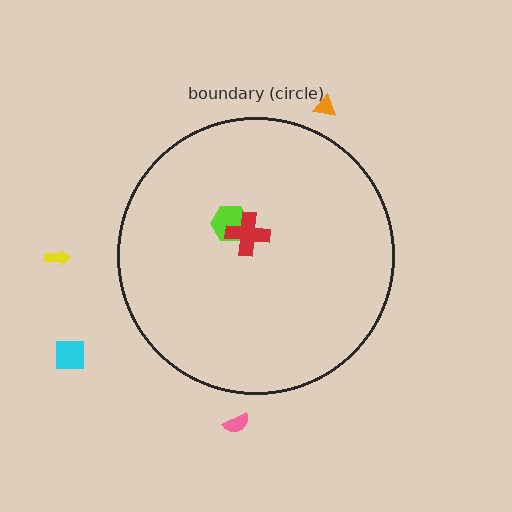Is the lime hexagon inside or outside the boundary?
Inside.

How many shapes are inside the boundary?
2 inside, 4 outside.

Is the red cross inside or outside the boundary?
Inside.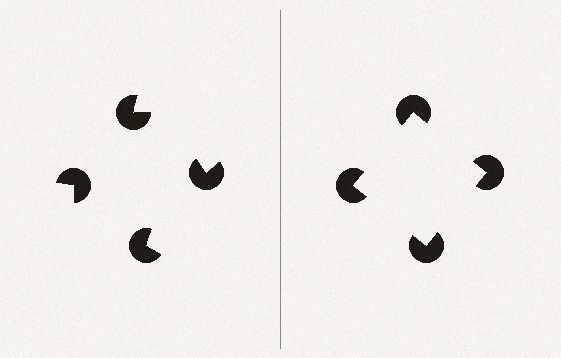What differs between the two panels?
The pac-man discs are positioned identically on both sides; only the wedge orientations differ. On the right they align to a square; on the left they are misaligned.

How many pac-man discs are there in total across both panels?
8 — 4 on each side.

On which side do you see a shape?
An illusory square appears on the right side. On the left side the wedge cuts are rotated, so no coherent shape forms.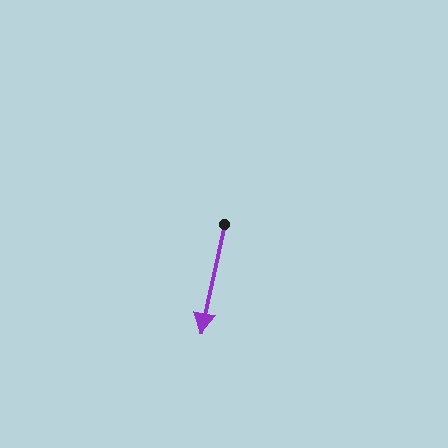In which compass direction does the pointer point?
South.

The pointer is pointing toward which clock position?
Roughly 6 o'clock.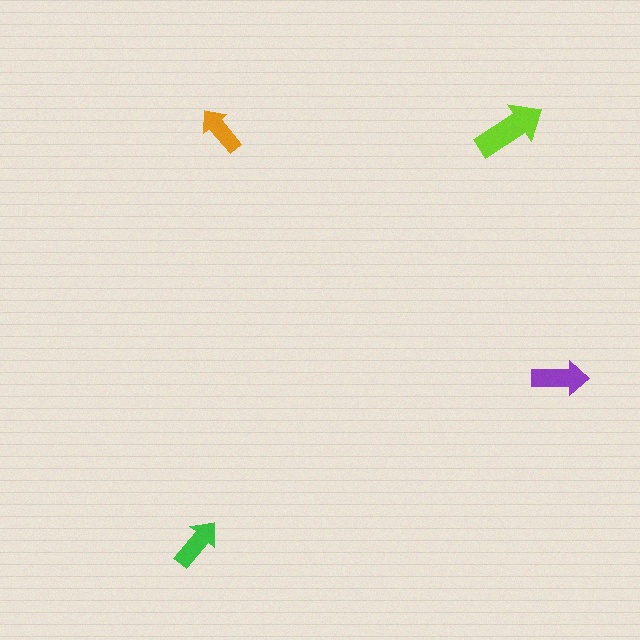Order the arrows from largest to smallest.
the lime one, the purple one, the green one, the orange one.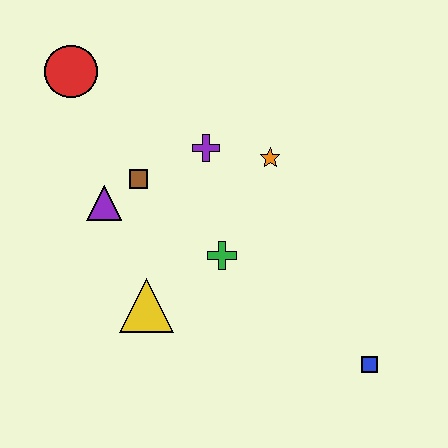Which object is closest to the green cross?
The yellow triangle is closest to the green cross.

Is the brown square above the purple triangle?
Yes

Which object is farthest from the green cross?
The red circle is farthest from the green cross.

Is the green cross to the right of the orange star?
No